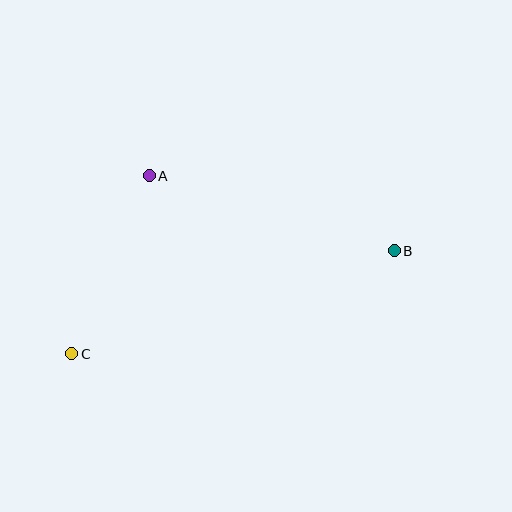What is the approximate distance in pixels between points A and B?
The distance between A and B is approximately 256 pixels.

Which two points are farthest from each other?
Points B and C are farthest from each other.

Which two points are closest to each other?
Points A and C are closest to each other.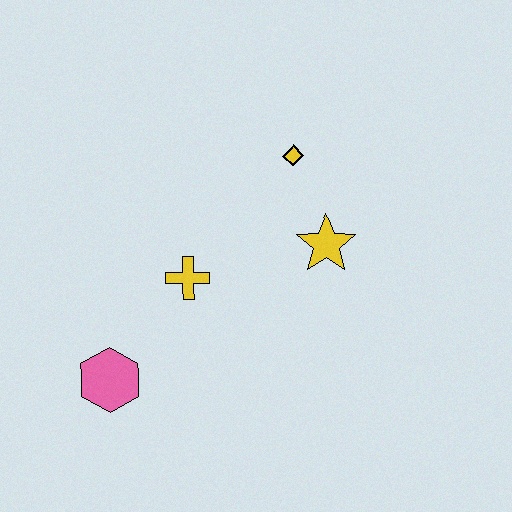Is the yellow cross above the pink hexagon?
Yes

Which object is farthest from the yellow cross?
The yellow diamond is farthest from the yellow cross.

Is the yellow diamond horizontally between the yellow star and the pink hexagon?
Yes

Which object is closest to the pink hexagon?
The yellow cross is closest to the pink hexagon.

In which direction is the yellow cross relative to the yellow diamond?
The yellow cross is below the yellow diamond.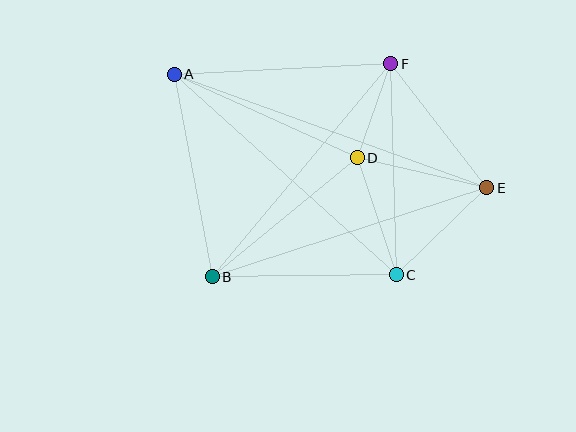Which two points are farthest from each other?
Points A and E are farthest from each other.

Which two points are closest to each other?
Points D and F are closest to each other.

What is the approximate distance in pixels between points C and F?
The distance between C and F is approximately 211 pixels.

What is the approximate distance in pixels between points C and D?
The distance between C and D is approximately 123 pixels.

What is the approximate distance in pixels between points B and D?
The distance between B and D is approximately 188 pixels.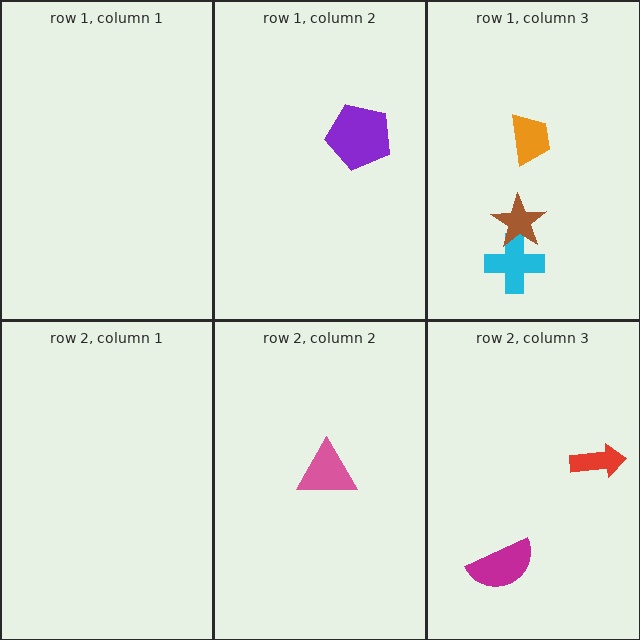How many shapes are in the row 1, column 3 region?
3.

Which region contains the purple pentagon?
The row 1, column 2 region.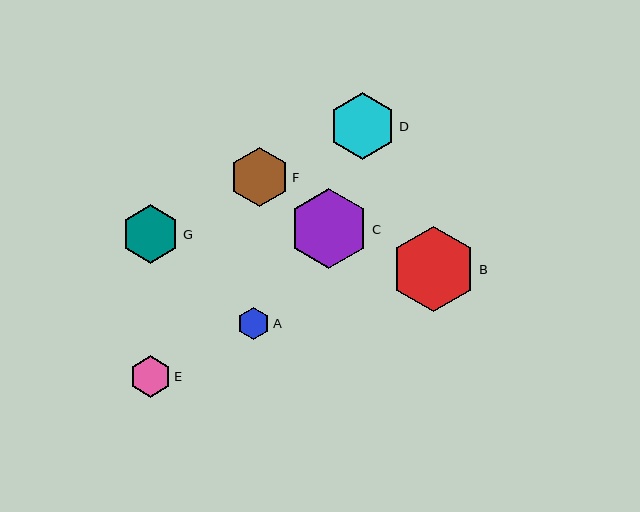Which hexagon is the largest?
Hexagon B is the largest with a size of approximately 85 pixels.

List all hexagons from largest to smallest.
From largest to smallest: B, C, D, F, G, E, A.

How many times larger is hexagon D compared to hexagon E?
Hexagon D is approximately 1.6 times the size of hexagon E.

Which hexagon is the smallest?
Hexagon A is the smallest with a size of approximately 33 pixels.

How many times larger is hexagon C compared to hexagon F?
Hexagon C is approximately 1.3 times the size of hexagon F.